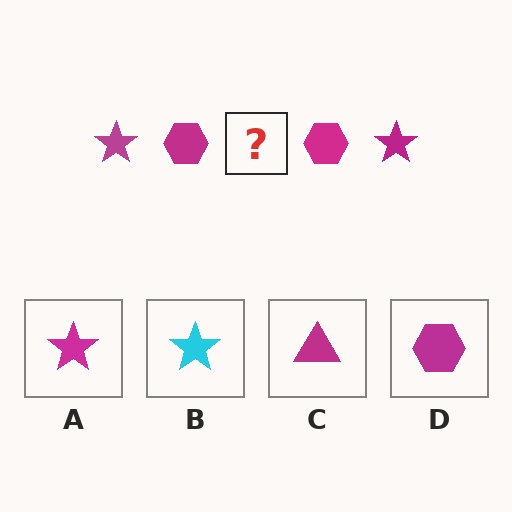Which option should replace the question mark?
Option A.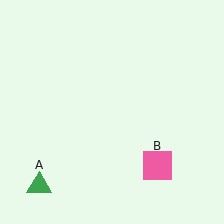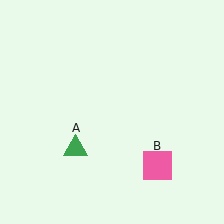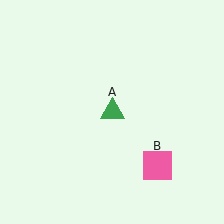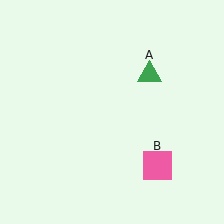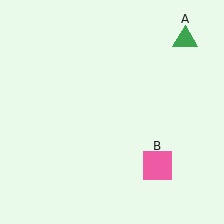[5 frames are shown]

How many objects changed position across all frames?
1 object changed position: green triangle (object A).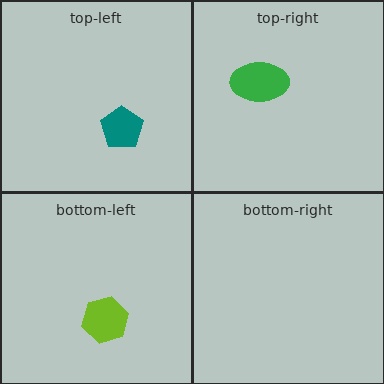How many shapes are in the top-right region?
1.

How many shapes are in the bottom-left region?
1.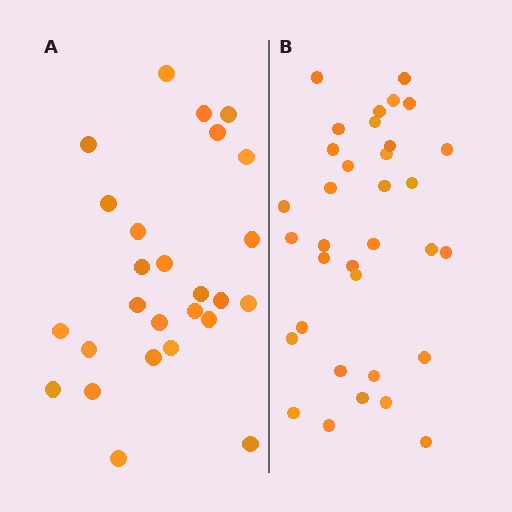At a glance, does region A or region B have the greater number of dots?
Region B (the right region) has more dots.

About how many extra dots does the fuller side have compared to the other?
Region B has roughly 8 or so more dots than region A.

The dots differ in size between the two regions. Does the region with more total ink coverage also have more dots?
No. Region A has more total ink coverage because its dots are larger, but region B actually contains more individual dots. Total area can be misleading — the number of items is what matters here.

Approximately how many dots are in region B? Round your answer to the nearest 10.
About 30 dots. (The exact count is 34, which rounds to 30.)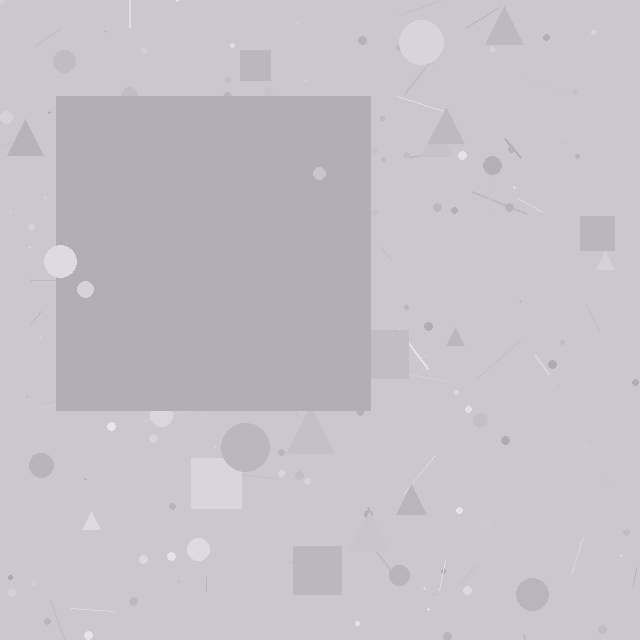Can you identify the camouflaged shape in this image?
The camouflaged shape is a square.